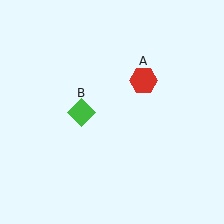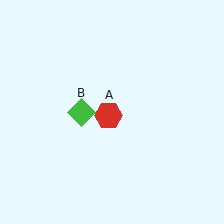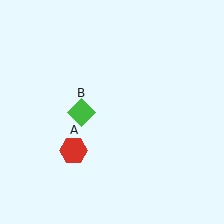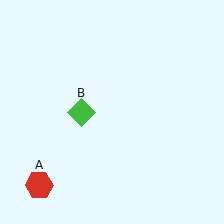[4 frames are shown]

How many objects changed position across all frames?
1 object changed position: red hexagon (object A).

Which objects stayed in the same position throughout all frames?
Green diamond (object B) remained stationary.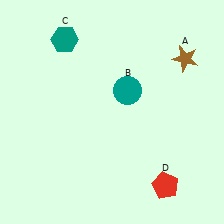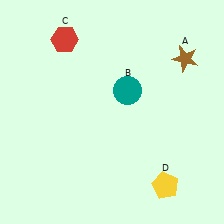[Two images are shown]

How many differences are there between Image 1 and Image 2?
There are 2 differences between the two images.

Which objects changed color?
C changed from teal to red. D changed from red to yellow.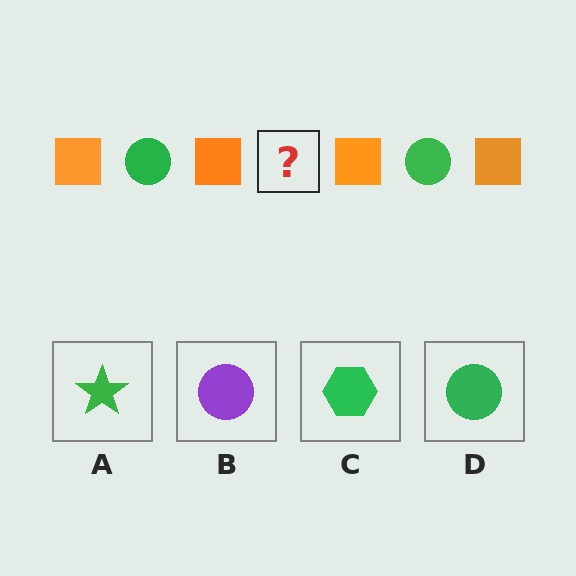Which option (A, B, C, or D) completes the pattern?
D.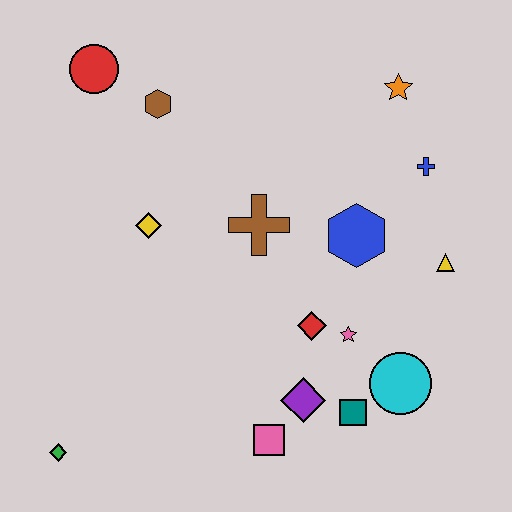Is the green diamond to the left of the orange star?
Yes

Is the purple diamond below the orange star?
Yes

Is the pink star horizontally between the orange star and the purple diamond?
Yes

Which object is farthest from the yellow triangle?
The green diamond is farthest from the yellow triangle.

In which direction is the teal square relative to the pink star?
The teal square is below the pink star.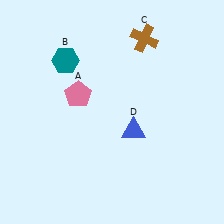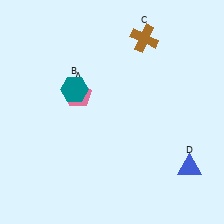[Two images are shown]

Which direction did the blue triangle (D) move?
The blue triangle (D) moved right.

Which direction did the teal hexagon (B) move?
The teal hexagon (B) moved down.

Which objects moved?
The objects that moved are: the teal hexagon (B), the blue triangle (D).